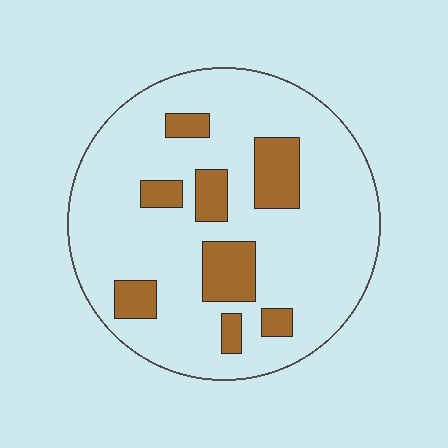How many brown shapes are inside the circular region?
8.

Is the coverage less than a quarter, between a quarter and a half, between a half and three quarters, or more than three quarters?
Less than a quarter.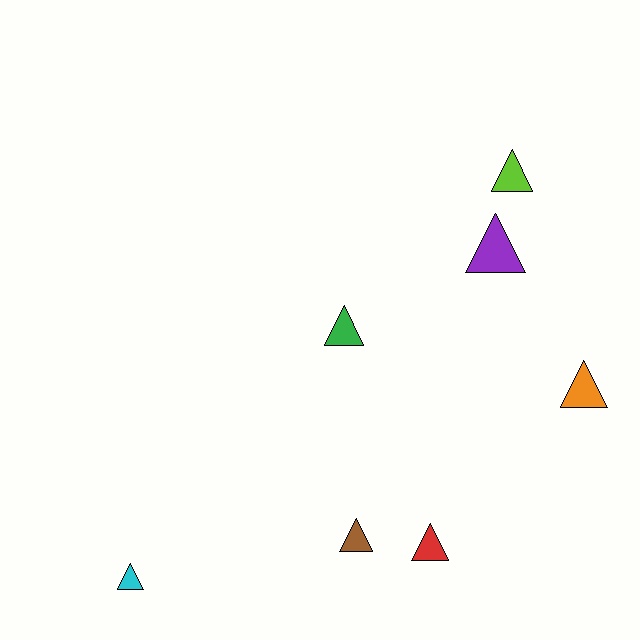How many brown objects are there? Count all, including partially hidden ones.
There is 1 brown object.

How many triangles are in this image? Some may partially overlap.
There are 7 triangles.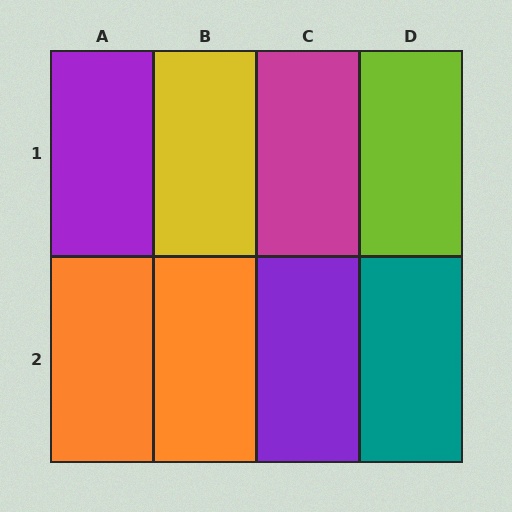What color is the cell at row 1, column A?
Purple.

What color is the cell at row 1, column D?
Lime.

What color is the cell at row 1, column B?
Yellow.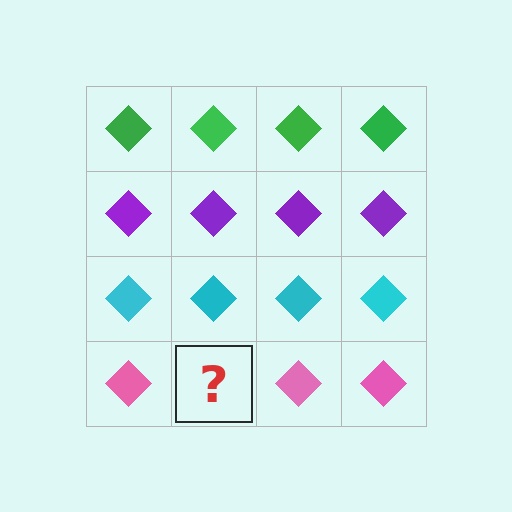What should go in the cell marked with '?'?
The missing cell should contain a pink diamond.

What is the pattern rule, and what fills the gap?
The rule is that each row has a consistent color. The gap should be filled with a pink diamond.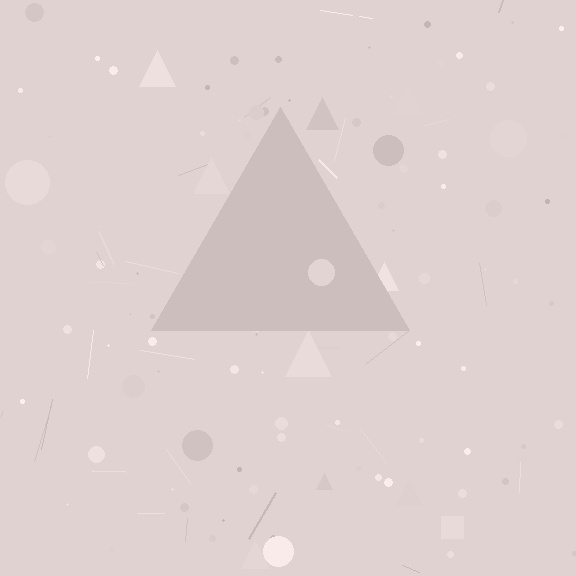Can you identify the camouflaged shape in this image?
The camouflaged shape is a triangle.